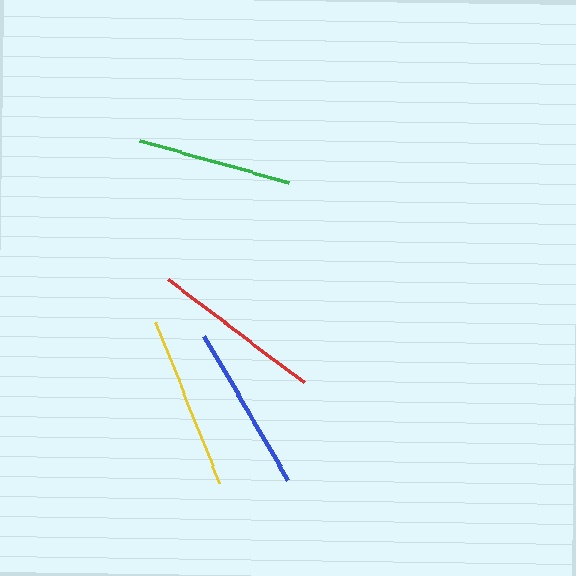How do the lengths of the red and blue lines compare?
The red and blue lines are approximately the same length.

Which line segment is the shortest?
The green line is the shortest at approximately 155 pixels.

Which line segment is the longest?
The yellow line is the longest at approximately 174 pixels.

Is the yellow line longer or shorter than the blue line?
The yellow line is longer than the blue line.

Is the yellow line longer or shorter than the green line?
The yellow line is longer than the green line.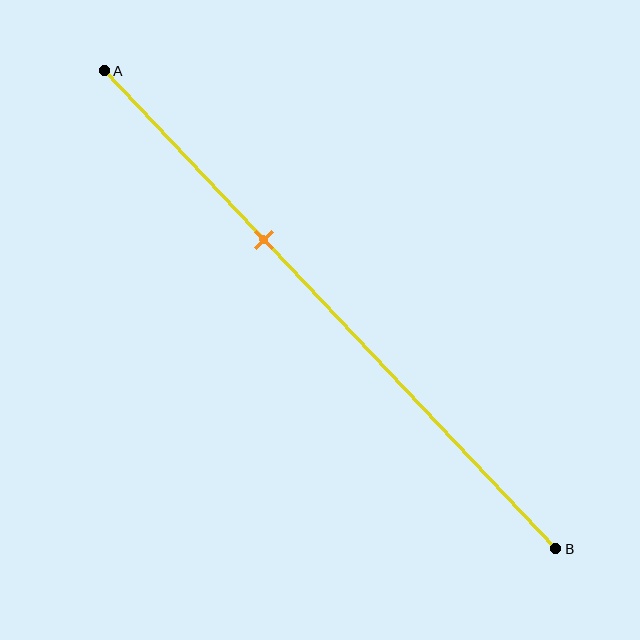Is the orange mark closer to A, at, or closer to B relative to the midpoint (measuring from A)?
The orange mark is closer to point A than the midpoint of segment AB.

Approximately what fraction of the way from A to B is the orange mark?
The orange mark is approximately 35% of the way from A to B.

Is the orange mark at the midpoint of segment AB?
No, the mark is at about 35% from A, not at the 50% midpoint.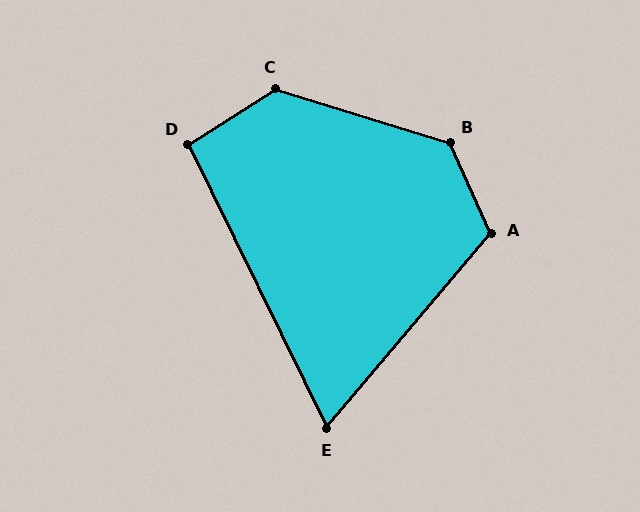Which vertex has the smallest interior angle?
E, at approximately 66 degrees.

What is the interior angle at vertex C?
Approximately 131 degrees (obtuse).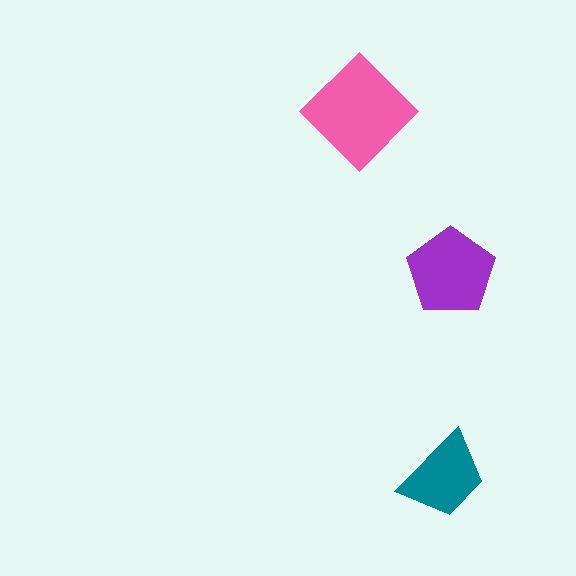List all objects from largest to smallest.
The pink diamond, the purple pentagon, the teal trapezoid.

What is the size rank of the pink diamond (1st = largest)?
1st.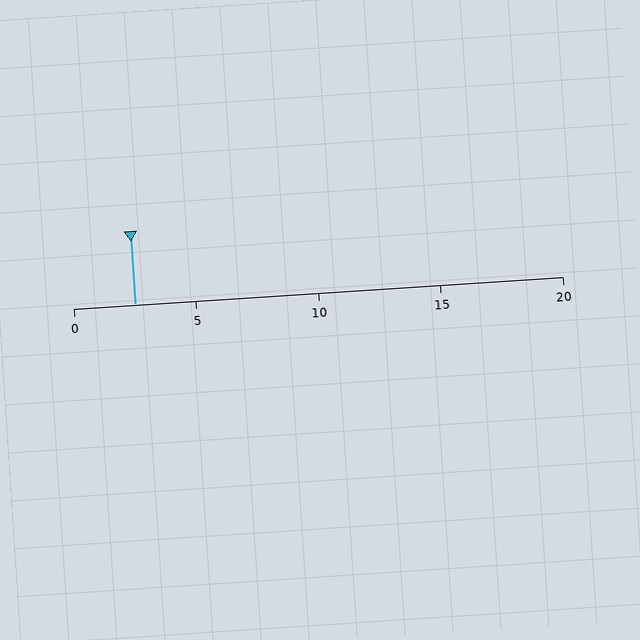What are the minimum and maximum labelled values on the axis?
The axis runs from 0 to 20.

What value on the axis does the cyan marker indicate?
The marker indicates approximately 2.5.